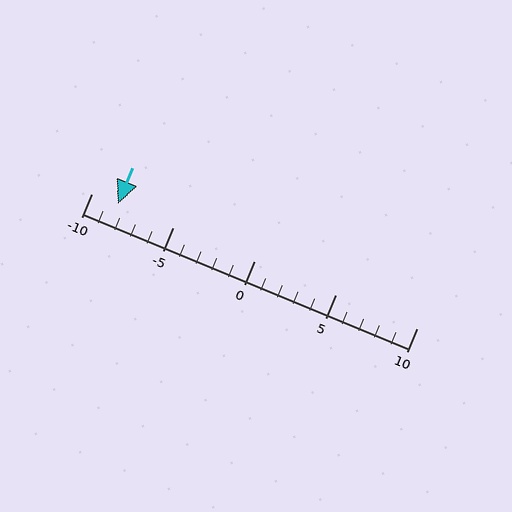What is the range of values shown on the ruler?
The ruler shows values from -10 to 10.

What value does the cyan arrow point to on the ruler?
The cyan arrow points to approximately -8.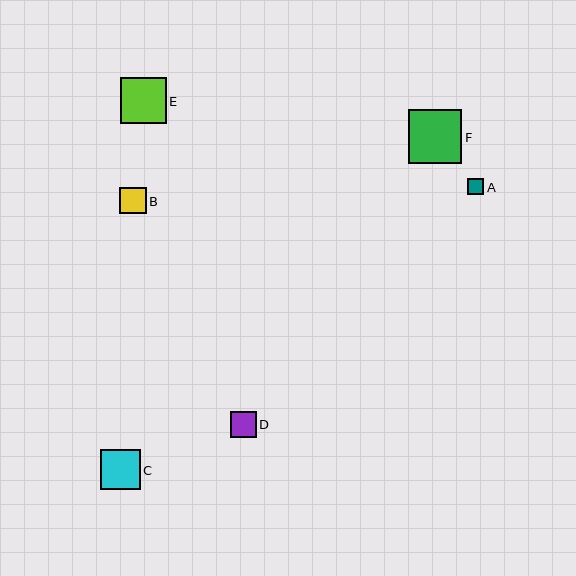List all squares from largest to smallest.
From largest to smallest: F, E, C, B, D, A.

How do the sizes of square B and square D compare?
Square B and square D are approximately the same size.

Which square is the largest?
Square F is the largest with a size of approximately 53 pixels.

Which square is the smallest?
Square A is the smallest with a size of approximately 16 pixels.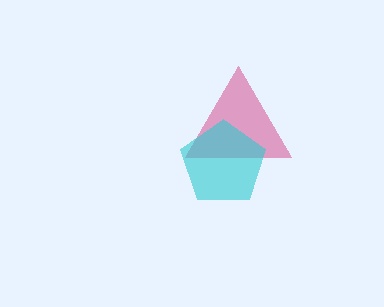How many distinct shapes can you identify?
There are 2 distinct shapes: a magenta triangle, a cyan pentagon.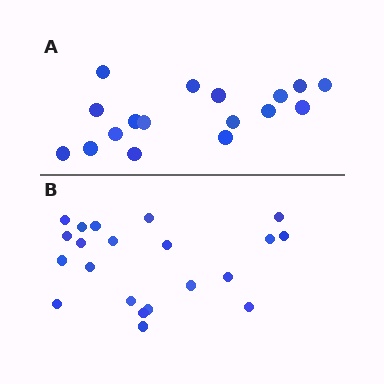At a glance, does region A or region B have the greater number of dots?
Region B (the bottom region) has more dots.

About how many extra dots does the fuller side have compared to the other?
Region B has about 4 more dots than region A.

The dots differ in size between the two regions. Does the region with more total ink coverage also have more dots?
No. Region A has more total ink coverage because its dots are larger, but region B actually contains more individual dots. Total area can be misleading — the number of items is what matters here.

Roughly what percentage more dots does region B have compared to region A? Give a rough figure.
About 25% more.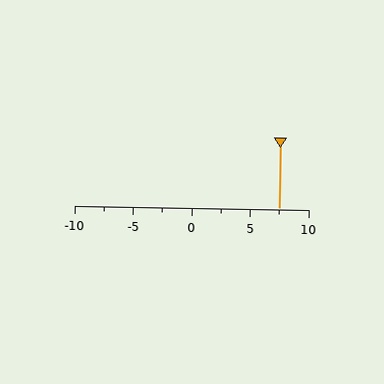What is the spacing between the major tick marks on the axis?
The major ticks are spaced 5 apart.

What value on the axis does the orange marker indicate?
The marker indicates approximately 7.5.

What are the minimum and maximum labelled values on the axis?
The axis runs from -10 to 10.